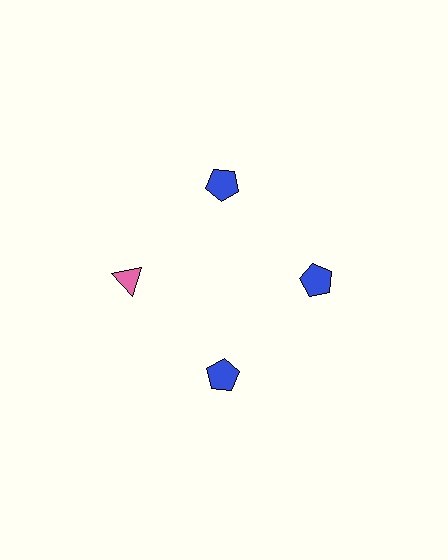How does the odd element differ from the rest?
It differs in both color (pink instead of blue) and shape (triangle instead of pentagon).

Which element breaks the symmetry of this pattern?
The pink triangle at roughly the 9 o'clock position breaks the symmetry. All other shapes are blue pentagons.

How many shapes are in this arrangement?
There are 4 shapes arranged in a ring pattern.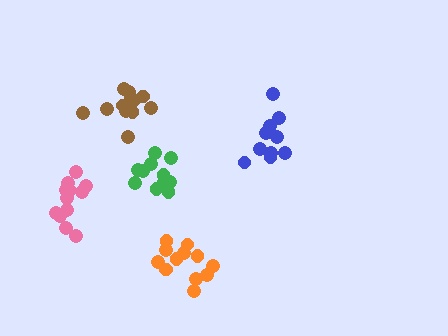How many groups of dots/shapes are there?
There are 5 groups.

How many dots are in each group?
Group 1: 11 dots, Group 2: 13 dots, Group 3: 10 dots, Group 4: 12 dots, Group 5: 12 dots (58 total).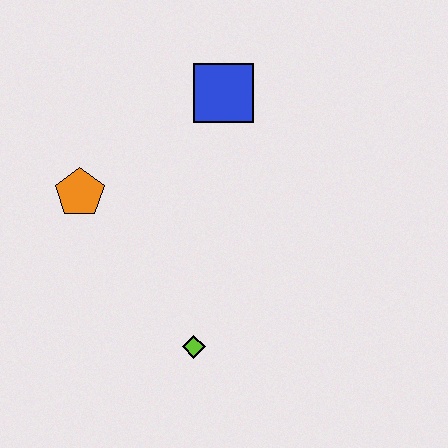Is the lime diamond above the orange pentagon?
No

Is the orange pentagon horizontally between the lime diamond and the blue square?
No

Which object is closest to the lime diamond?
The orange pentagon is closest to the lime diamond.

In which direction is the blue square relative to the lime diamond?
The blue square is above the lime diamond.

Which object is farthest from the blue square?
The lime diamond is farthest from the blue square.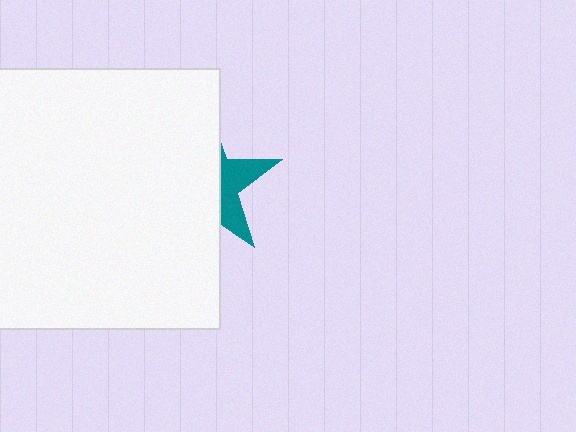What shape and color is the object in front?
The object in front is a white square.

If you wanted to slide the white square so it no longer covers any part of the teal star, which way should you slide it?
Slide it left — that is the most direct way to separate the two shapes.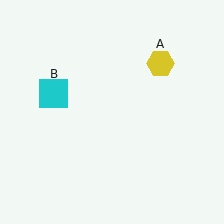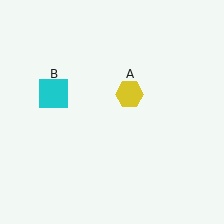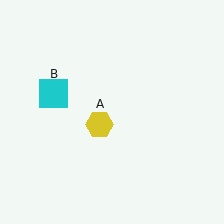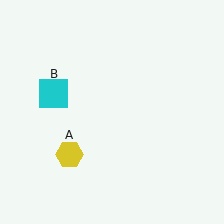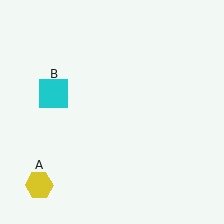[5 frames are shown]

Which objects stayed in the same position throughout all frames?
Cyan square (object B) remained stationary.